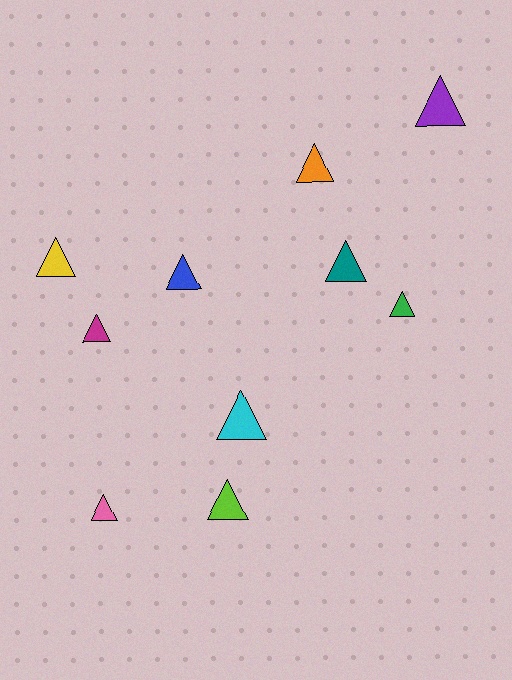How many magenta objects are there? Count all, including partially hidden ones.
There is 1 magenta object.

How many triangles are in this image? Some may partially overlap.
There are 10 triangles.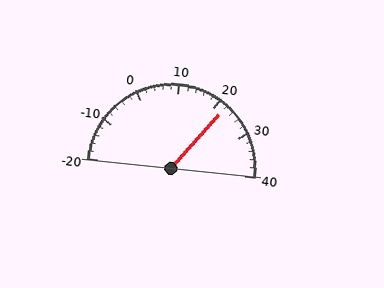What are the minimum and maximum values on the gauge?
The gauge ranges from -20 to 40.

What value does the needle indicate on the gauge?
The needle indicates approximately 22.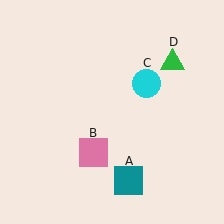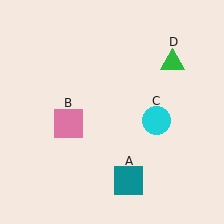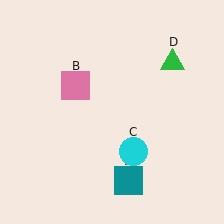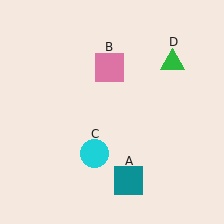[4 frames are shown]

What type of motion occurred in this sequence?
The pink square (object B), cyan circle (object C) rotated clockwise around the center of the scene.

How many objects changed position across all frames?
2 objects changed position: pink square (object B), cyan circle (object C).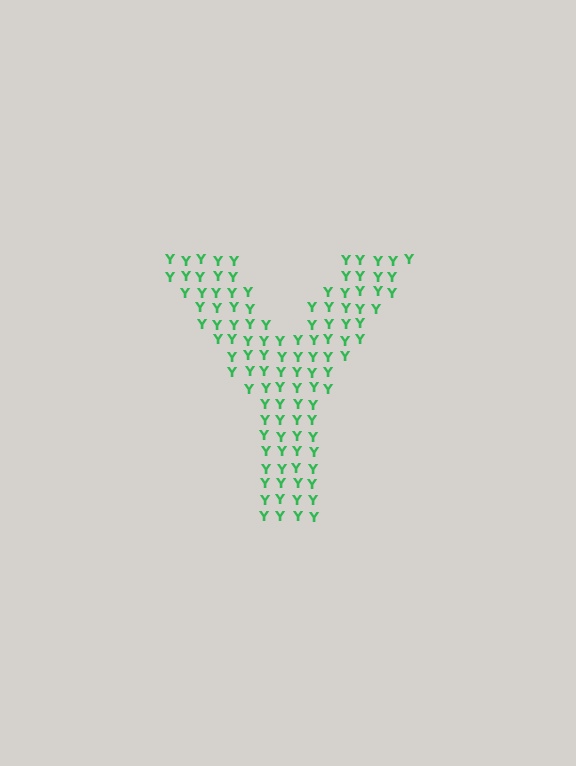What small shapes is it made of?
It is made of small letter Y's.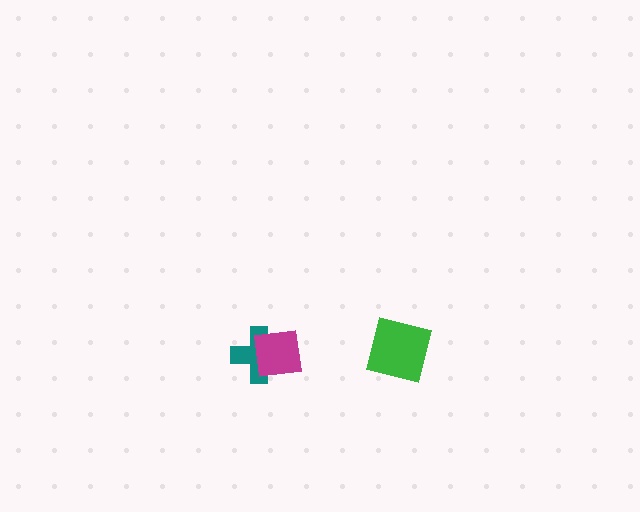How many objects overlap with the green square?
0 objects overlap with the green square.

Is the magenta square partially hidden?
No, no other shape covers it.